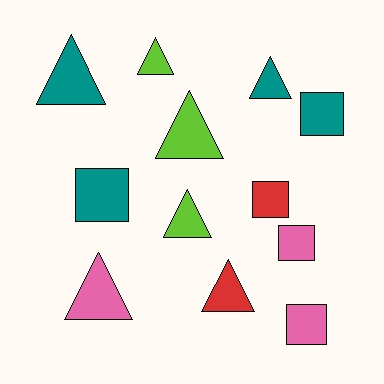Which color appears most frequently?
Teal, with 4 objects.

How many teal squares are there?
There are 2 teal squares.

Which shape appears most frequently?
Triangle, with 7 objects.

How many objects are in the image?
There are 12 objects.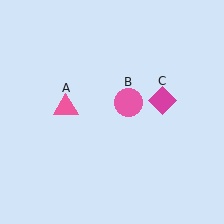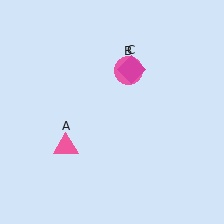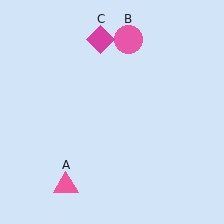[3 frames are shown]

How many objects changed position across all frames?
3 objects changed position: pink triangle (object A), pink circle (object B), magenta diamond (object C).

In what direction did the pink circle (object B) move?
The pink circle (object B) moved up.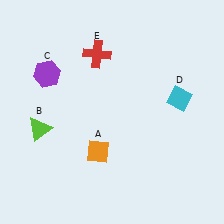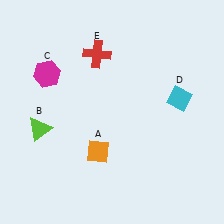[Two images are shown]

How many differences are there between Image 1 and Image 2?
There is 1 difference between the two images.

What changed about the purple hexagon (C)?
In Image 1, C is purple. In Image 2, it changed to magenta.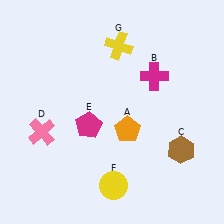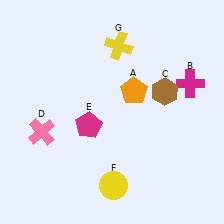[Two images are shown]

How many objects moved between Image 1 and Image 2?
3 objects moved between the two images.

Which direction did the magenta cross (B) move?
The magenta cross (B) moved right.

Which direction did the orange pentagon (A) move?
The orange pentagon (A) moved up.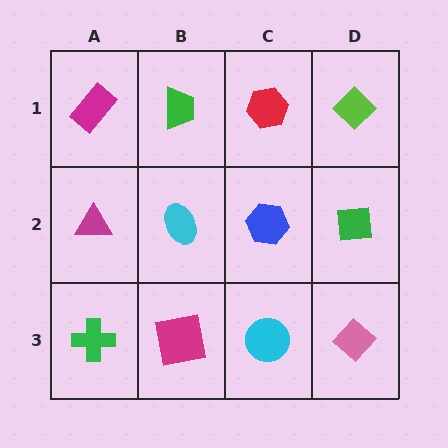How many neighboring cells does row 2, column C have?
4.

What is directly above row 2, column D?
A lime diamond.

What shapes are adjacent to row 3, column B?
A cyan ellipse (row 2, column B), a green cross (row 3, column A), a cyan circle (row 3, column C).